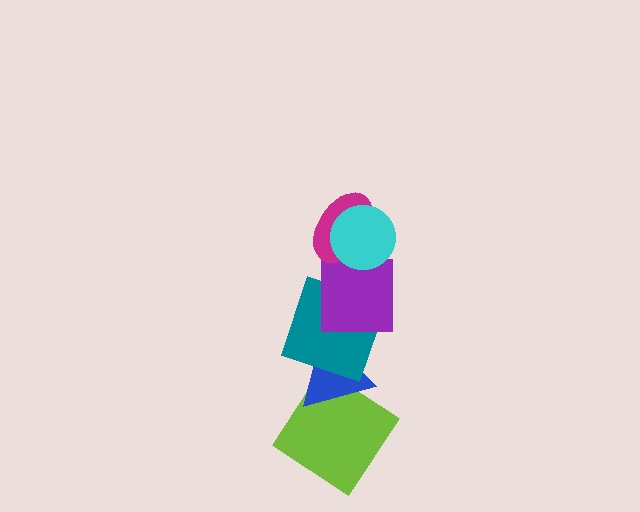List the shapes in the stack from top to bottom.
From top to bottom: the cyan circle, the magenta ellipse, the purple square, the teal square, the blue triangle, the lime diamond.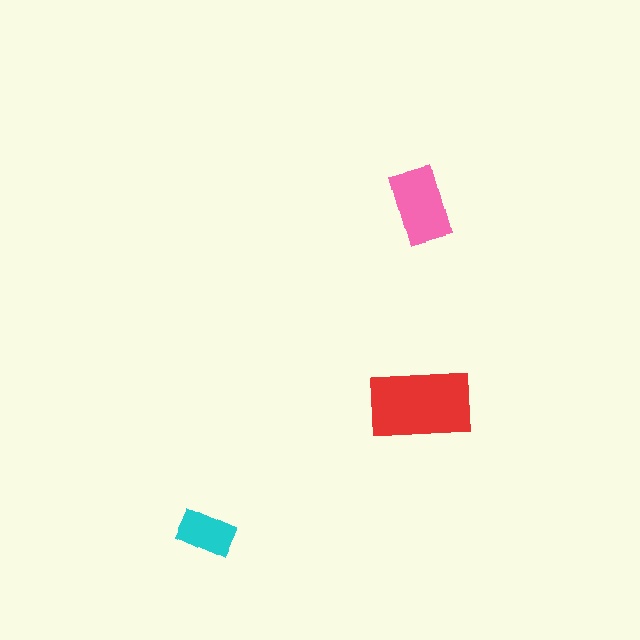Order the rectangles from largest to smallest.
the red one, the pink one, the cyan one.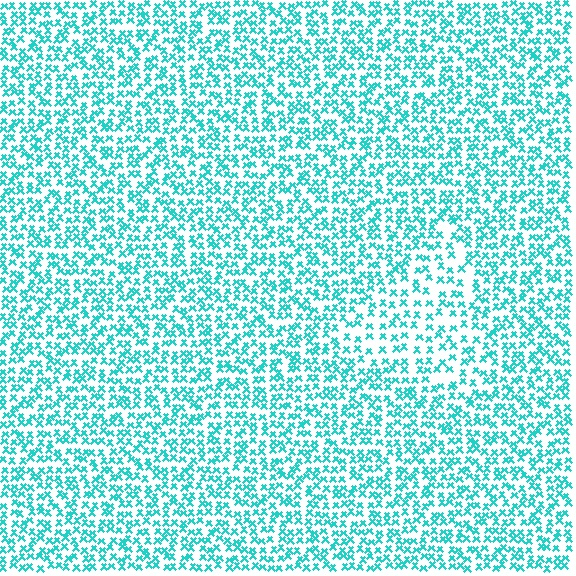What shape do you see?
I see a triangle.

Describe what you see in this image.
The image contains small cyan elements arranged at two different densities. A triangle-shaped region is visible where the elements are less densely packed than the surrounding area.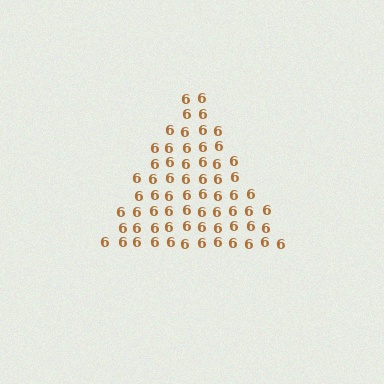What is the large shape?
The large shape is a triangle.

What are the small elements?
The small elements are digit 6's.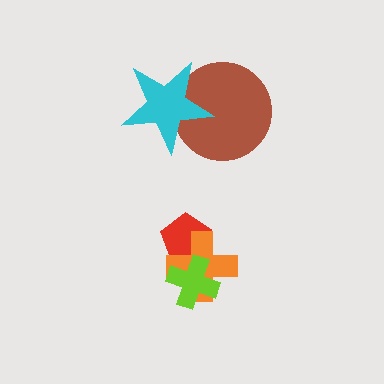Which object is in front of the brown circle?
The cyan star is in front of the brown circle.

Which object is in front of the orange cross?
The lime cross is in front of the orange cross.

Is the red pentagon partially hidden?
Yes, it is partially covered by another shape.